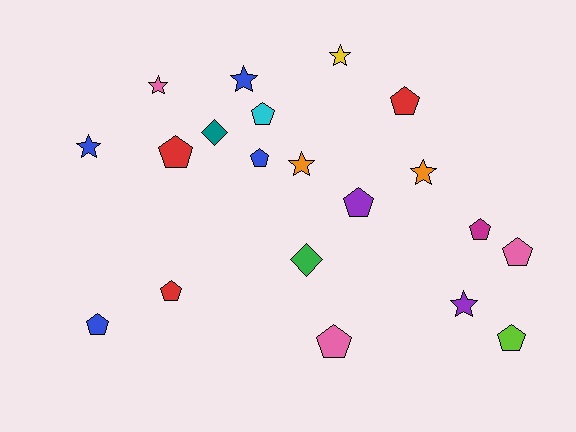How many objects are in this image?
There are 20 objects.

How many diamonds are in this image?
There are 2 diamonds.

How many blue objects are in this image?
There are 4 blue objects.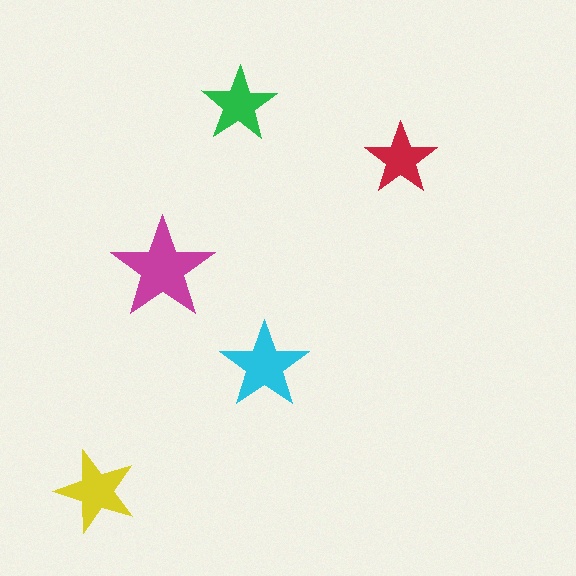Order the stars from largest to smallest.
the magenta one, the cyan one, the yellow one, the green one, the red one.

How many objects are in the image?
There are 5 objects in the image.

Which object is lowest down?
The yellow star is bottommost.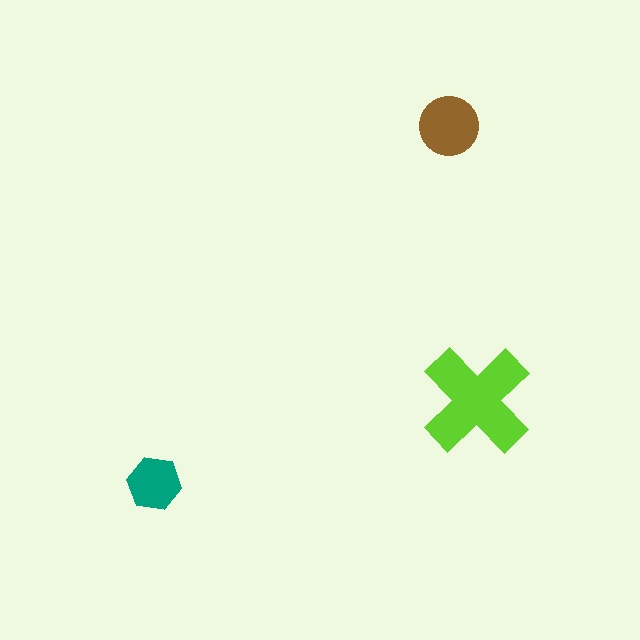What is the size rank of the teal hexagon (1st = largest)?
3rd.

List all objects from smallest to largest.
The teal hexagon, the brown circle, the lime cross.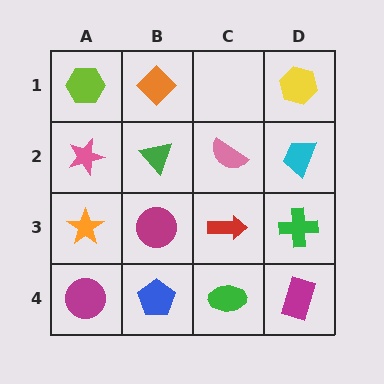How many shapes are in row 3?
4 shapes.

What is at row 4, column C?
A green ellipse.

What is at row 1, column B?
An orange diamond.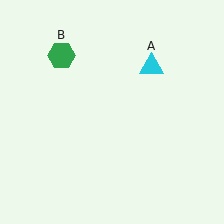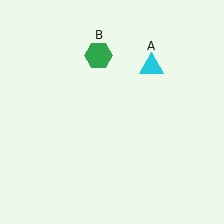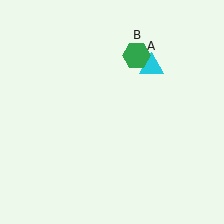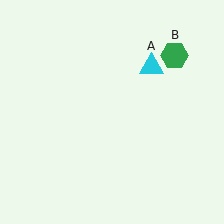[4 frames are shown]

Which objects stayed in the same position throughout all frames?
Cyan triangle (object A) remained stationary.